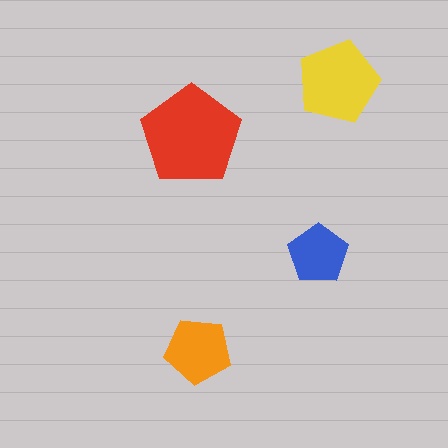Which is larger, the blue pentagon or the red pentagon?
The red one.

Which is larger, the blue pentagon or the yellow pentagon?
The yellow one.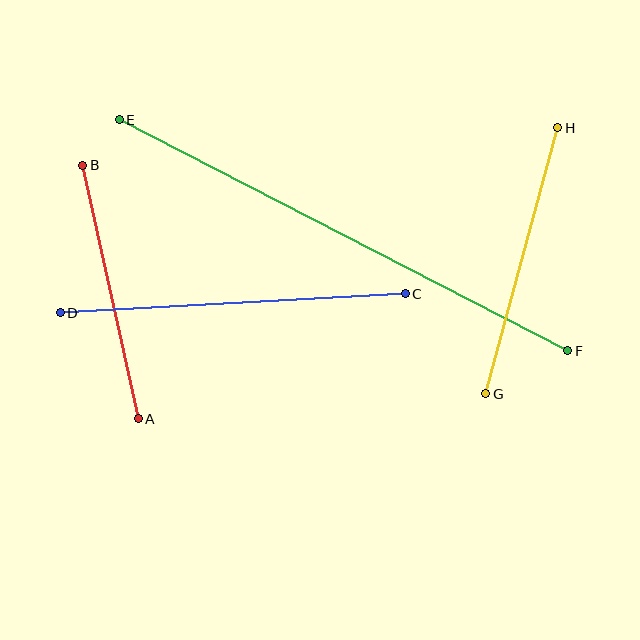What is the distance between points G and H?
The distance is approximately 276 pixels.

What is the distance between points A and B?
The distance is approximately 259 pixels.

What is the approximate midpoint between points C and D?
The midpoint is at approximately (233, 303) pixels.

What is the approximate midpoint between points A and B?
The midpoint is at approximately (110, 292) pixels.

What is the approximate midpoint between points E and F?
The midpoint is at approximately (343, 235) pixels.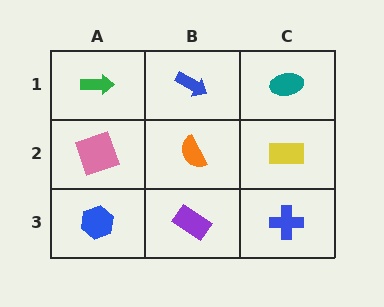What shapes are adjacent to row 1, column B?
An orange semicircle (row 2, column B), a green arrow (row 1, column A), a teal ellipse (row 1, column C).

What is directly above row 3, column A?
A pink square.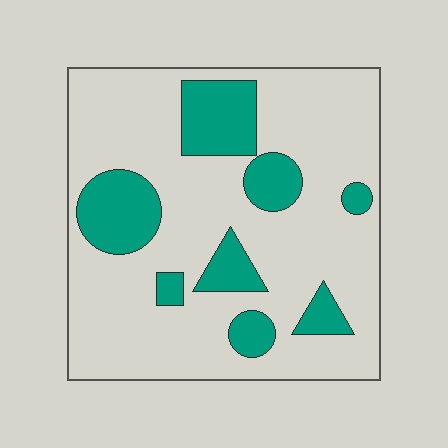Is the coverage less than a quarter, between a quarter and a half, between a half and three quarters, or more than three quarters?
Less than a quarter.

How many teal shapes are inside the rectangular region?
8.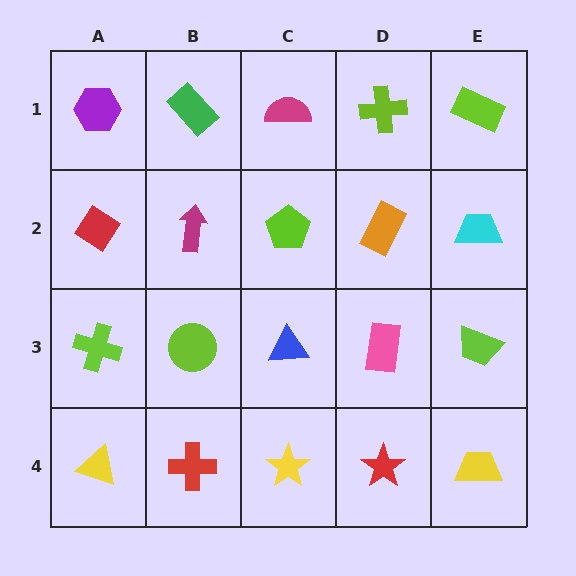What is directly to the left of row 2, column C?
A magenta arrow.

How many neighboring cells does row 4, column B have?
3.